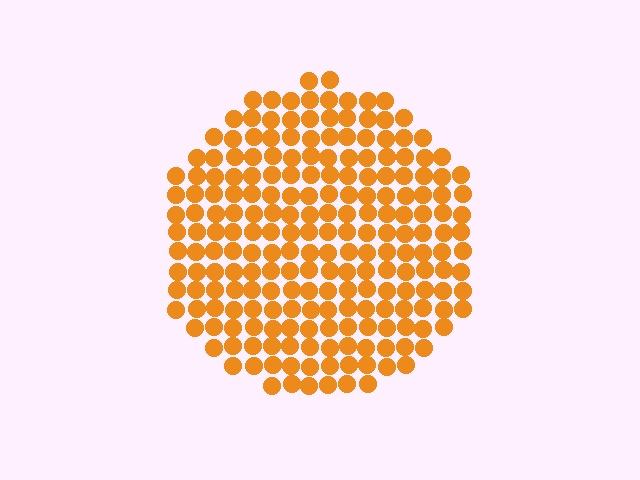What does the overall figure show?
The overall figure shows a circle.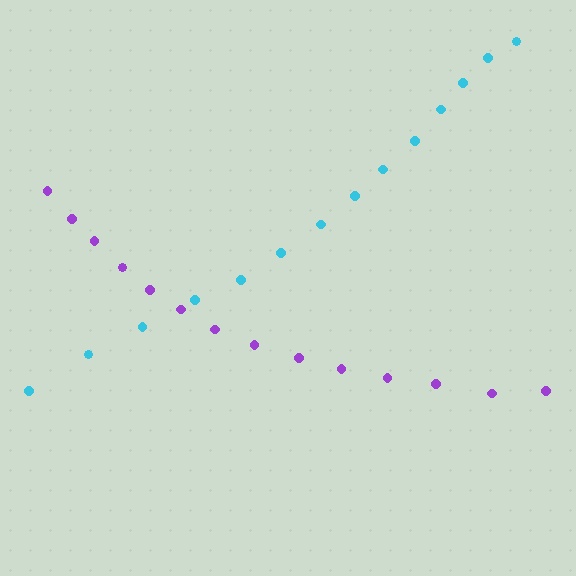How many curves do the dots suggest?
There are 2 distinct paths.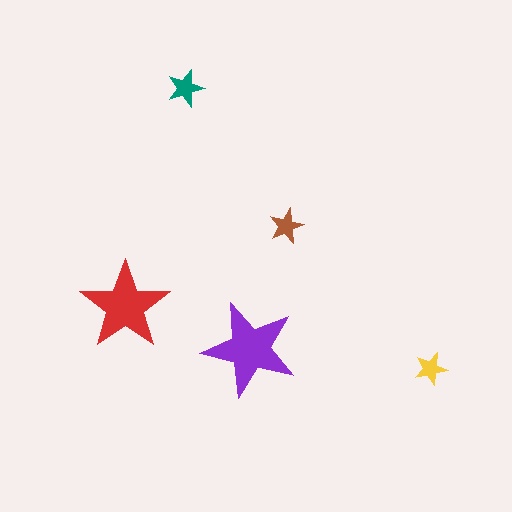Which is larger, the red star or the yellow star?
The red one.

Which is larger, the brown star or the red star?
The red one.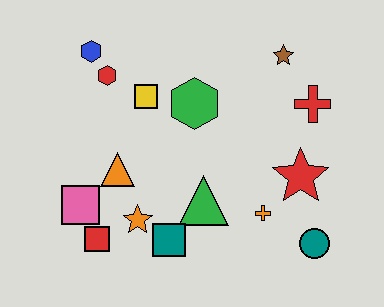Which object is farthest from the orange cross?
The blue hexagon is farthest from the orange cross.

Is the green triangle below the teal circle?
No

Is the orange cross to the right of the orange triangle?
Yes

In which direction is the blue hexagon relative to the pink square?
The blue hexagon is above the pink square.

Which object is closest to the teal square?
The orange star is closest to the teal square.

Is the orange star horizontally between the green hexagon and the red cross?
No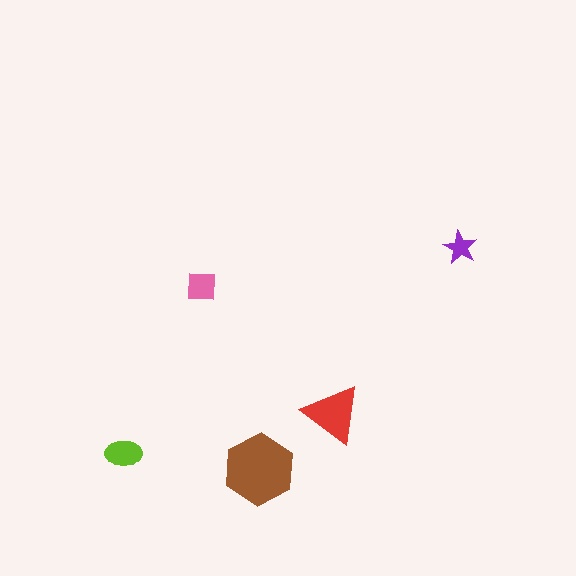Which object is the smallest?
The purple star.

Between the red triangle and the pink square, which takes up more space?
The red triangle.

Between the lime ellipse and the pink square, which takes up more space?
The lime ellipse.